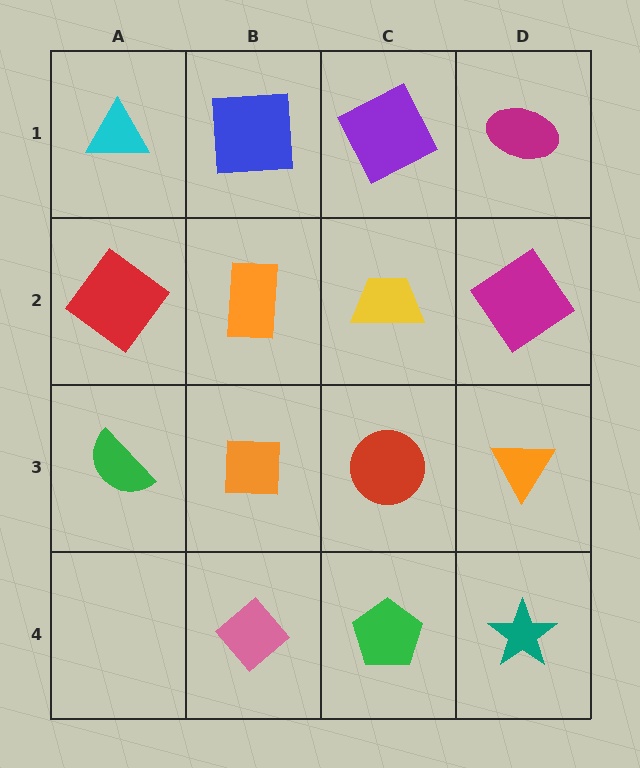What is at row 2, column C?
A yellow trapezoid.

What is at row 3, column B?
An orange square.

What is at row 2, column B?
An orange rectangle.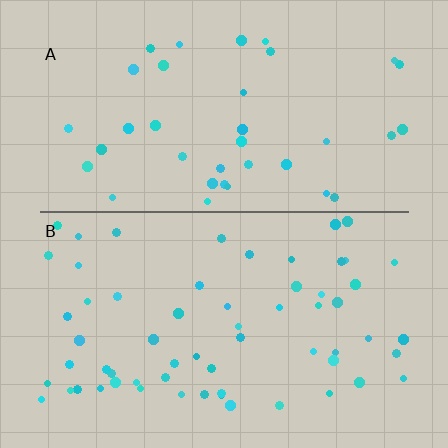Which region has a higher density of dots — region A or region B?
B (the bottom).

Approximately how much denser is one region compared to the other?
Approximately 1.7× — region B over region A.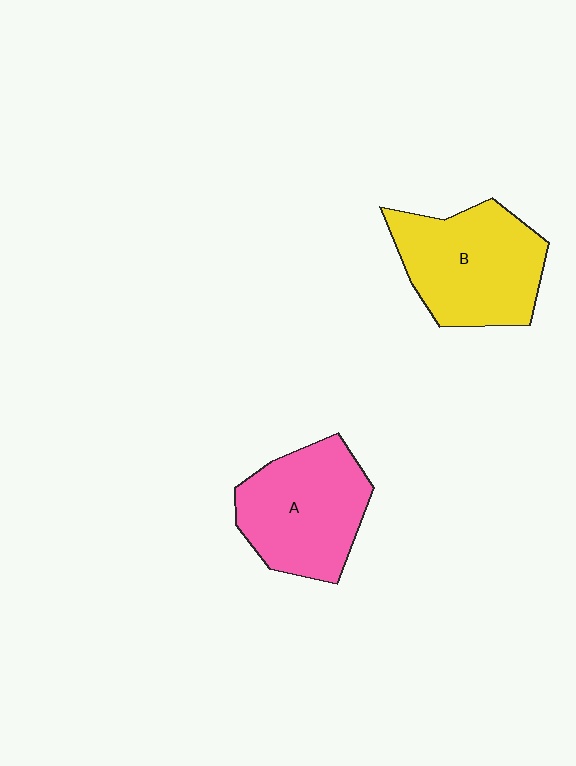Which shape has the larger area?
Shape B (yellow).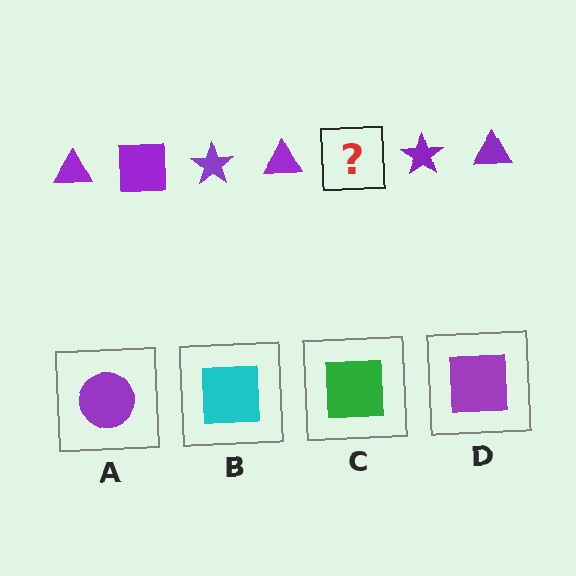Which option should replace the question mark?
Option D.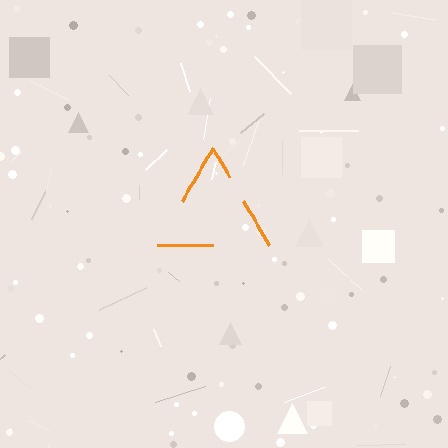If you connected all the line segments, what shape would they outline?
They would outline a triangle.